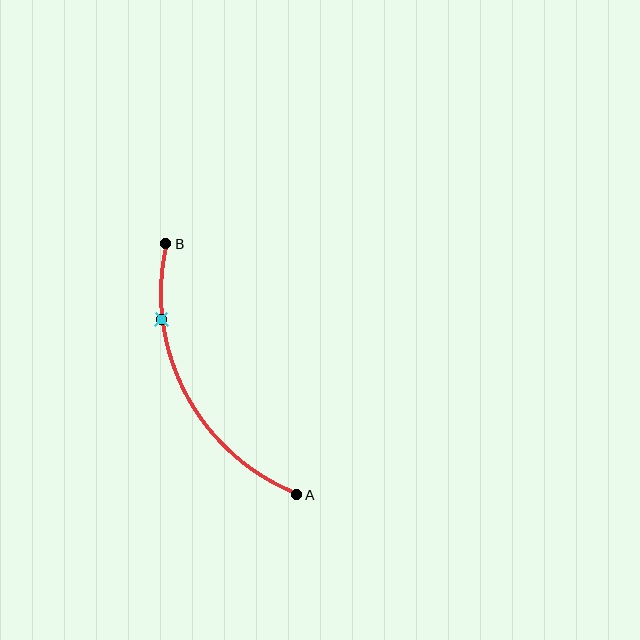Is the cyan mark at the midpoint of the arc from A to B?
No. The cyan mark lies on the arc but is closer to endpoint B. The arc midpoint would be at the point on the curve equidistant along the arc from both A and B.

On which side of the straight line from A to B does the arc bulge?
The arc bulges to the left of the straight line connecting A and B.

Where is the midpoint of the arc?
The arc midpoint is the point on the curve farthest from the straight line joining A and B. It sits to the left of that line.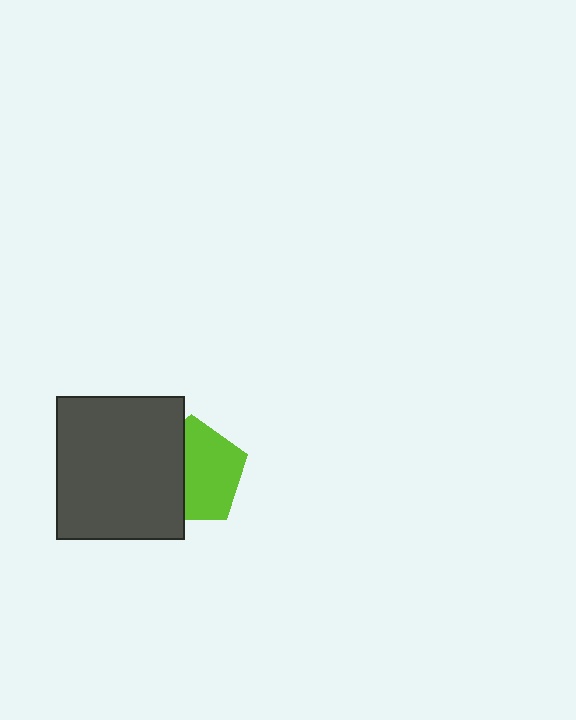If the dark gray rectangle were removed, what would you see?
You would see the complete lime pentagon.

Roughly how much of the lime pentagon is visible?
About half of it is visible (roughly 58%).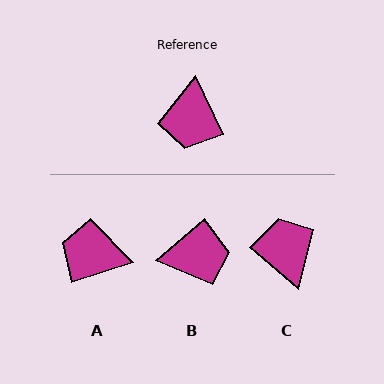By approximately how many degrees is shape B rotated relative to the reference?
Approximately 106 degrees counter-clockwise.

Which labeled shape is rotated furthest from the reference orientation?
C, about 155 degrees away.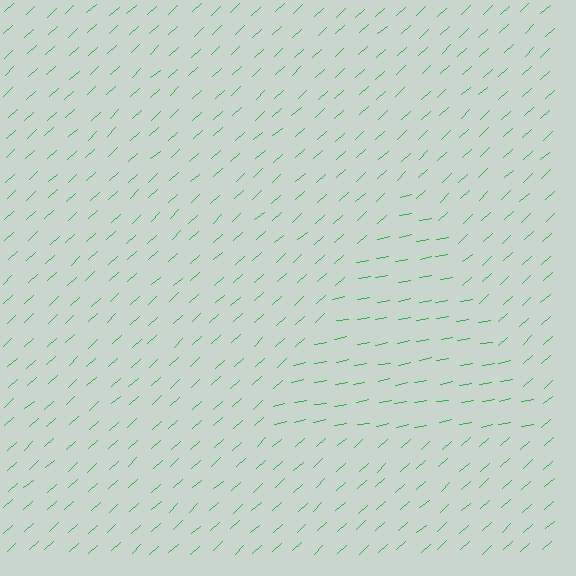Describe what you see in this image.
The image is filled with small green line segments. A triangle region in the image has lines oriented differently from the surrounding lines, creating a visible texture boundary.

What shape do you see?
I see a triangle.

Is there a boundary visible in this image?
Yes, there is a texture boundary formed by a change in line orientation.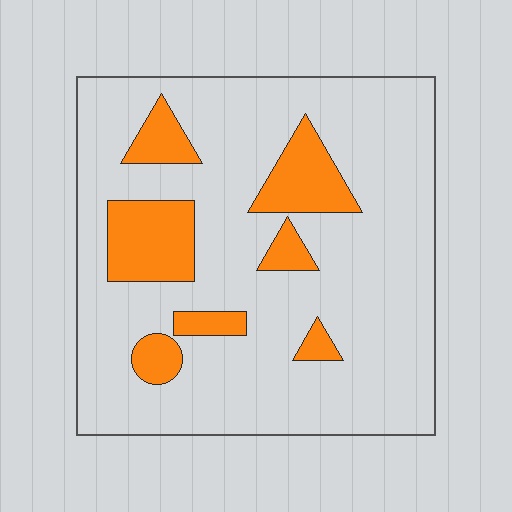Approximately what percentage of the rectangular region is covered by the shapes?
Approximately 20%.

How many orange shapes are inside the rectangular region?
7.